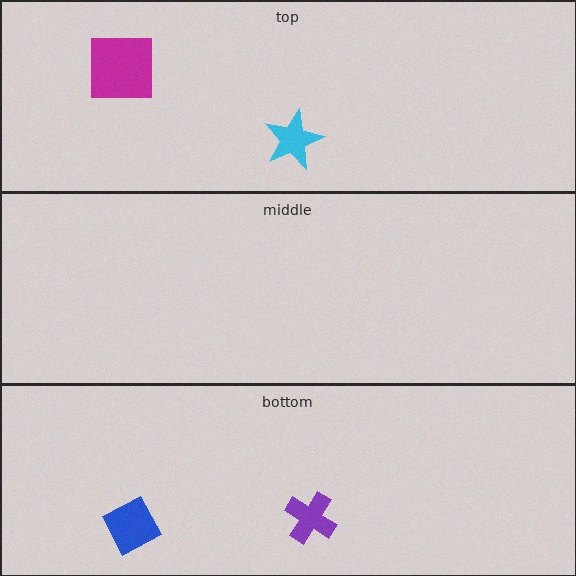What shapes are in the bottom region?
The blue diamond, the purple cross.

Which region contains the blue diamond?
The bottom region.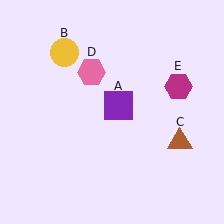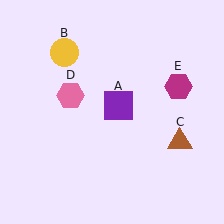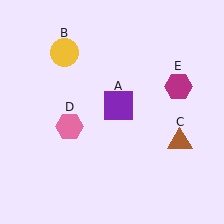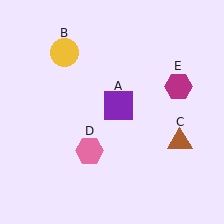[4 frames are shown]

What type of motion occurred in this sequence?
The pink hexagon (object D) rotated counterclockwise around the center of the scene.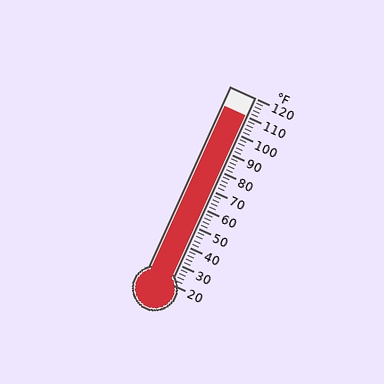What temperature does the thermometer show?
The thermometer shows approximately 110°F.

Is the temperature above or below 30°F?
The temperature is above 30°F.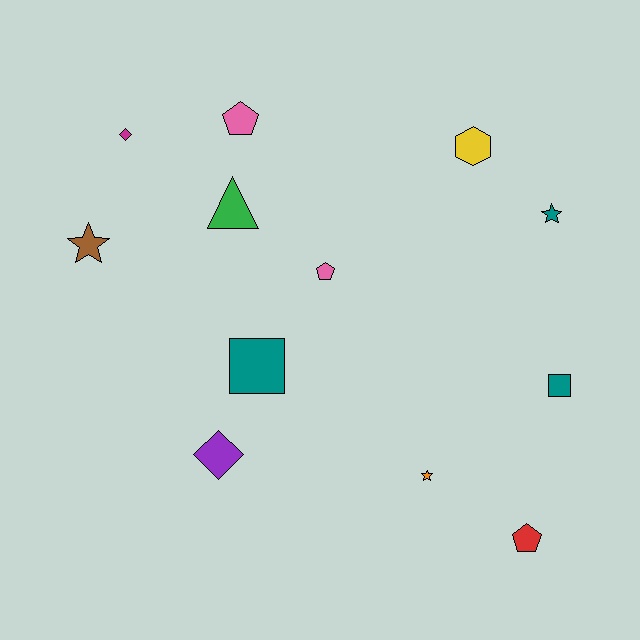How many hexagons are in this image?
There is 1 hexagon.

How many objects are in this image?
There are 12 objects.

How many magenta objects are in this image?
There is 1 magenta object.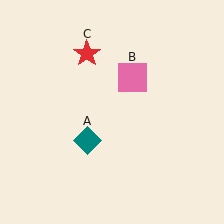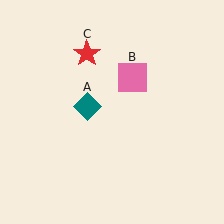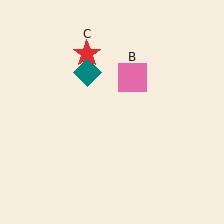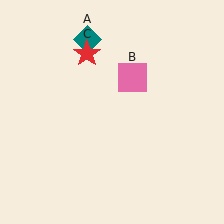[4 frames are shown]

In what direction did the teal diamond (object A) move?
The teal diamond (object A) moved up.